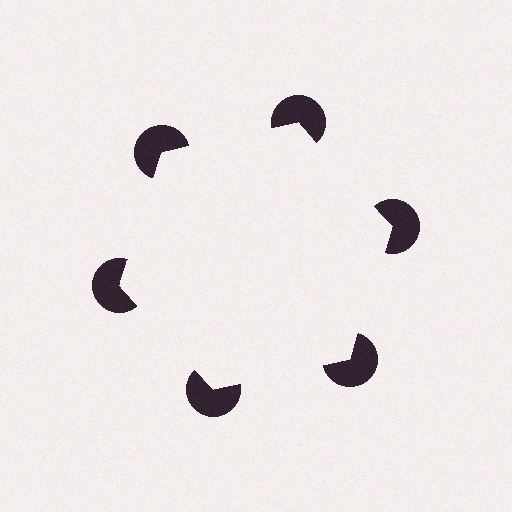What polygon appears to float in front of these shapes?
An illusory hexagon — its edges are inferred from the aligned wedge cuts in the pac-man discs, not physically drawn.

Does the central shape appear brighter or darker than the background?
It typically appears slightly brighter than the background, even though no actual brightness change is drawn.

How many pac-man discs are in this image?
There are 6 — one at each vertex of the illusory hexagon.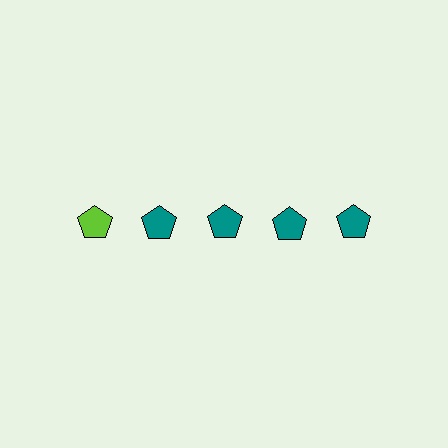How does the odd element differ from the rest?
It has a different color: lime instead of teal.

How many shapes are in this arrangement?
There are 5 shapes arranged in a grid pattern.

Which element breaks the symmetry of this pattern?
The lime pentagon in the top row, leftmost column breaks the symmetry. All other shapes are teal pentagons.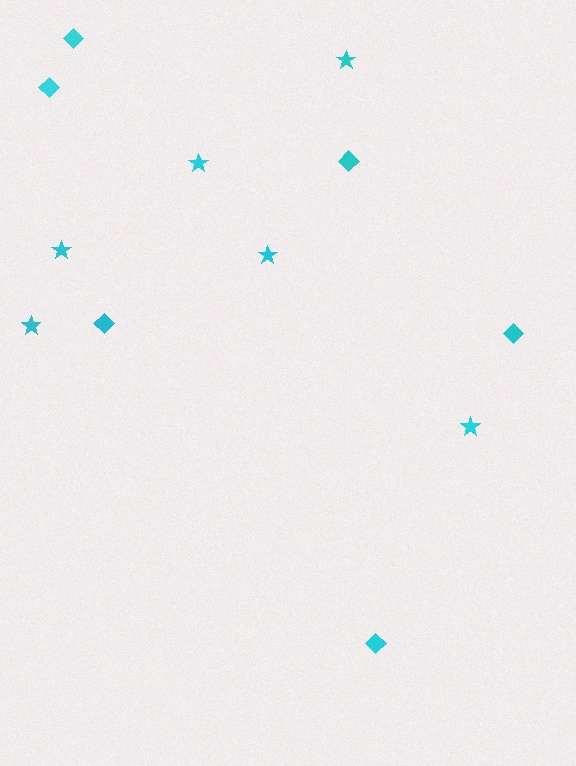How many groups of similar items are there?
There are 2 groups: one group of stars (6) and one group of diamonds (6).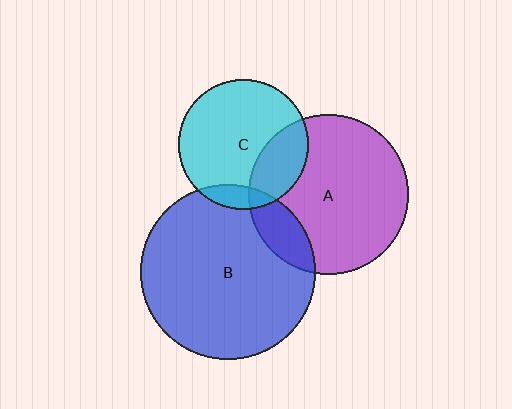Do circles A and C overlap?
Yes.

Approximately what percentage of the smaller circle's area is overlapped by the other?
Approximately 25%.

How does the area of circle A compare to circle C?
Approximately 1.5 times.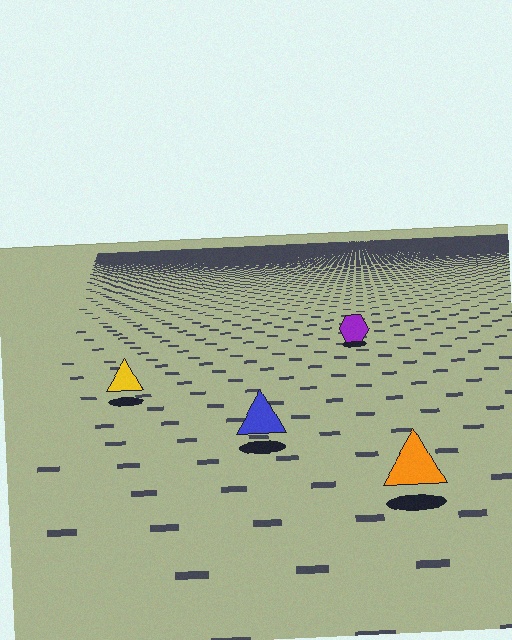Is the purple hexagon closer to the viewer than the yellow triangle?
No. The yellow triangle is closer — you can tell from the texture gradient: the ground texture is coarser near it.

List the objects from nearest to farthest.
From nearest to farthest: the orange triangle, the blue triangle, the yellow triangle, the purple hexagon.